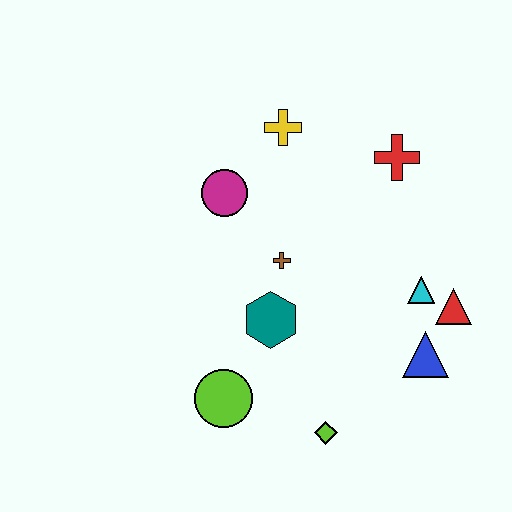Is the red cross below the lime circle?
No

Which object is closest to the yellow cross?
The magenta circle is closest to the yellow cross.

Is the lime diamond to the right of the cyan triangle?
No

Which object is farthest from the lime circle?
The red cross is farthest from the lime circle.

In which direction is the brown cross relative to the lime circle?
The brown cross is above the lime circle.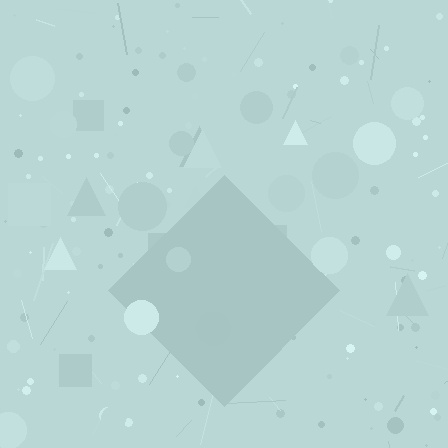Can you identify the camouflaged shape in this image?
The camouflaged shape is a diamond.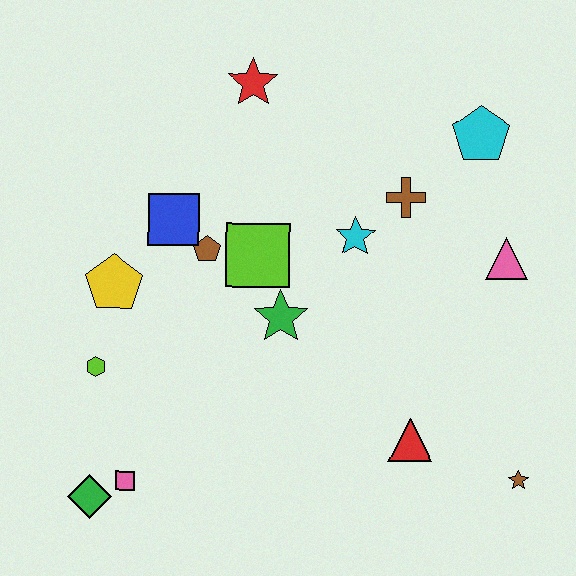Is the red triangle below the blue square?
Yes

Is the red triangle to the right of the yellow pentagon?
Yes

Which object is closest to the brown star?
The red triangle is closest to the brown star.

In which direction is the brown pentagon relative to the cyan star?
The brown pentagon is to the left of the cyan star.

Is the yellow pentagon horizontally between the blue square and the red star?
No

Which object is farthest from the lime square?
The brown star is farthest from the lime square.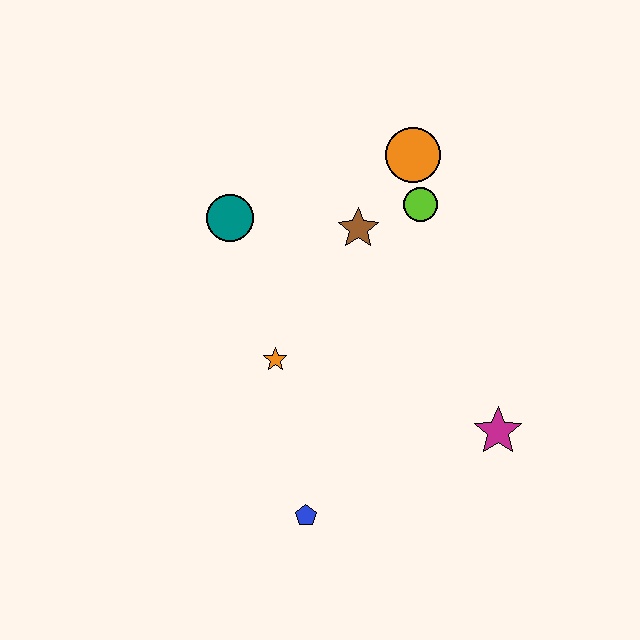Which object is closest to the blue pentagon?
The orange star is closest to the blue pentagon.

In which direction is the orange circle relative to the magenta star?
The orange circle is above the magenta star.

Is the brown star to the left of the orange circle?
Yes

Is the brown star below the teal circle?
Yes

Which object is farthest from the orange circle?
The blue pentagon is farthest from the orange circle.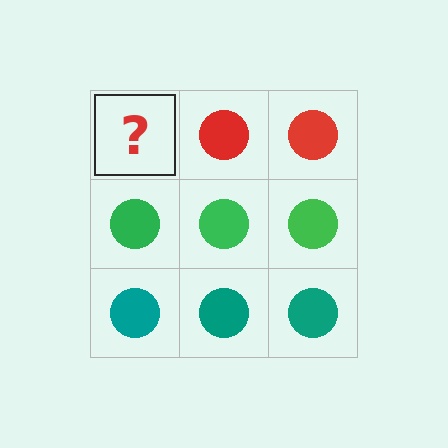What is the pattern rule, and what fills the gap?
The rule is that each row has a consistent color. The gap should be filled with a red circle.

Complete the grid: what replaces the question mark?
The question mark should be replaced with a red circle.